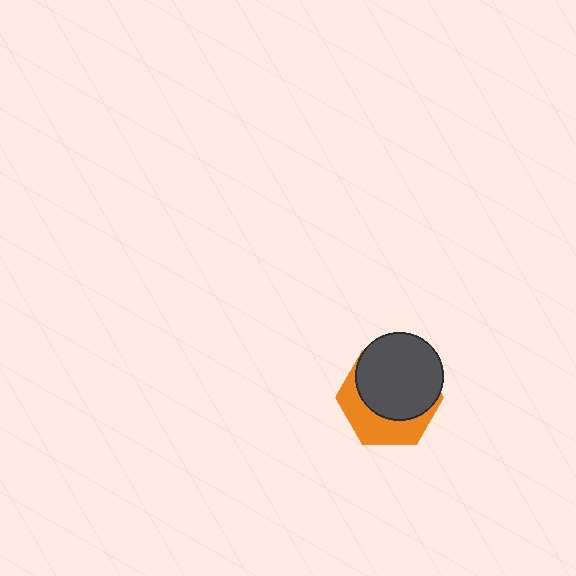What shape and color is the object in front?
The object in front is a dark gray circle.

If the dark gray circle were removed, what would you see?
You would see the complete orange hexagon.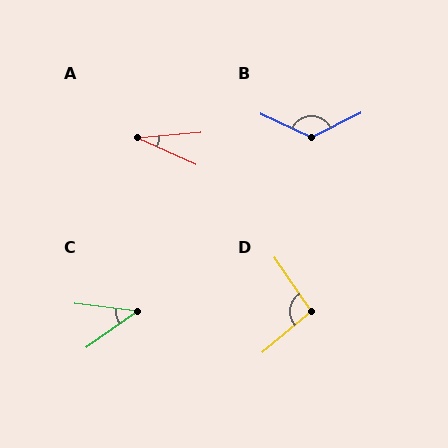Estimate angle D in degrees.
Approximately 96 degrees.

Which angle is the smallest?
A, at approximately 30 degrees.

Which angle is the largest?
B, at approximately 129 degrees.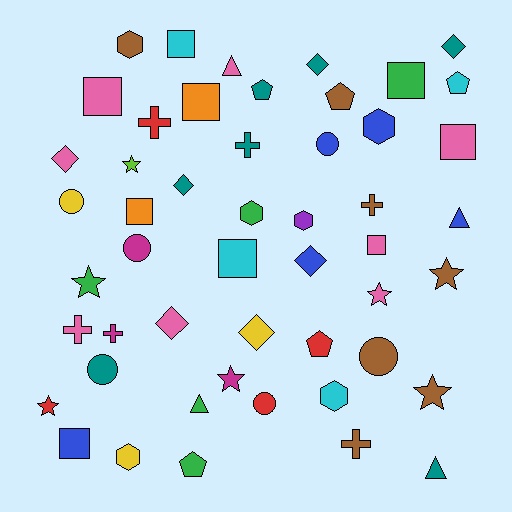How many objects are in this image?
There are 50 objects.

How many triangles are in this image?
There are 4 triangles.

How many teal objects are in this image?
There are 7 teal objects.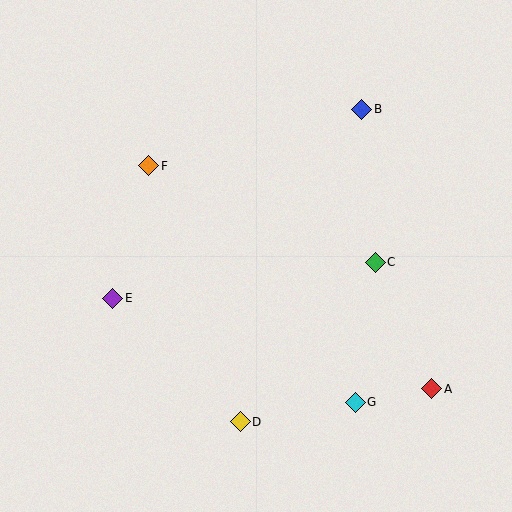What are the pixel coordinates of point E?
Point E is at (113, 298).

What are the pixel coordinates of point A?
Point A is at (432, 389).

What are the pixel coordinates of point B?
Point B is at (362, 109).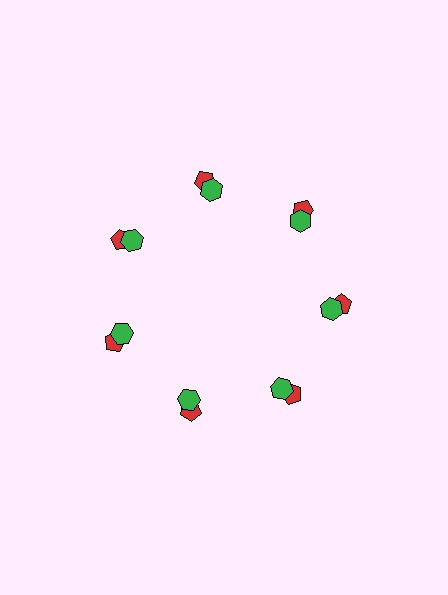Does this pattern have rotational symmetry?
Yes, this pattern has 7-fold rotational symmetry. It looks the same after rotating 51 degrees around the center.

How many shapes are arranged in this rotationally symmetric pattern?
There are 14 shapes, arranged in 7 groups of 2.